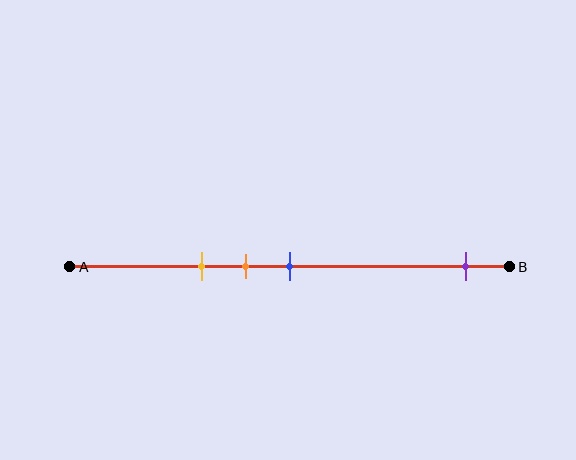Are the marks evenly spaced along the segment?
No, the marks are not evenly spaced.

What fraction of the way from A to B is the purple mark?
The purple mark is approximately 90% (0.9) of the way from A to B.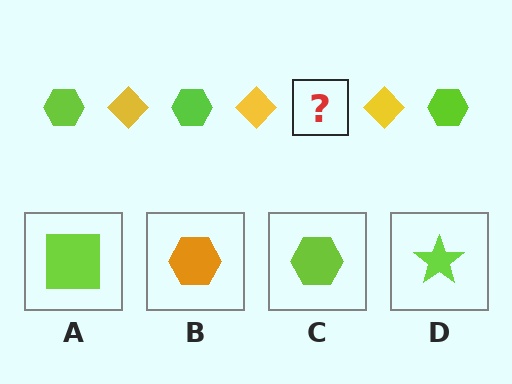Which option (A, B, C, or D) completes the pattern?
C.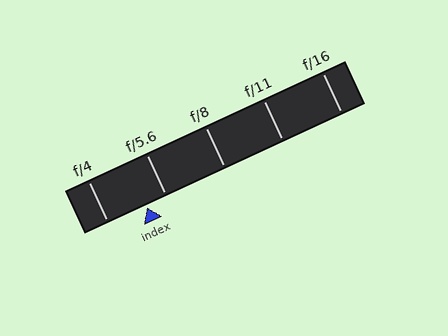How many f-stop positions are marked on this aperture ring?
There are 5 f-stop positions marked.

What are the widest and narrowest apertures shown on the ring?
The widest aperture shown is f/4 and the narrowest is f/16.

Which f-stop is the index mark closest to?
The index mark is closest to f/5.6.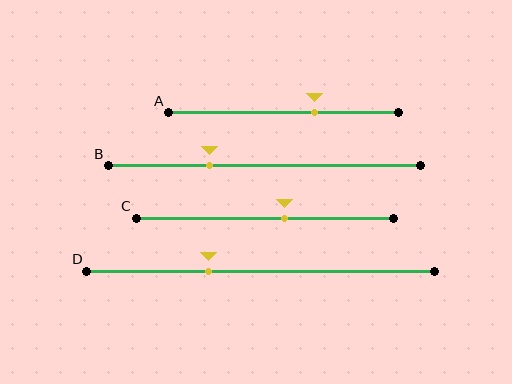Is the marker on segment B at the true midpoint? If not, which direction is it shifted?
No, the marker on segment B is shifted to the left by about 18% of the segment length.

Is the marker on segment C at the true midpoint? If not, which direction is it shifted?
No, the marker on segment C is shifted to the right by about 7% of the segment length.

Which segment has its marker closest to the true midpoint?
Segment C has its marker closest to the true midpoint.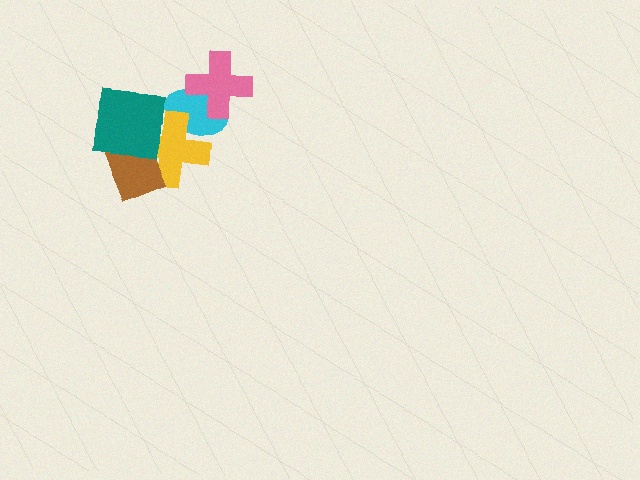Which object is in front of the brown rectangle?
The teal square is in front of the brown rectangle.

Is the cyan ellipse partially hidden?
Yes, it is partially covered by another shape.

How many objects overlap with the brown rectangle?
2 objects overlap with the brown rectangle.